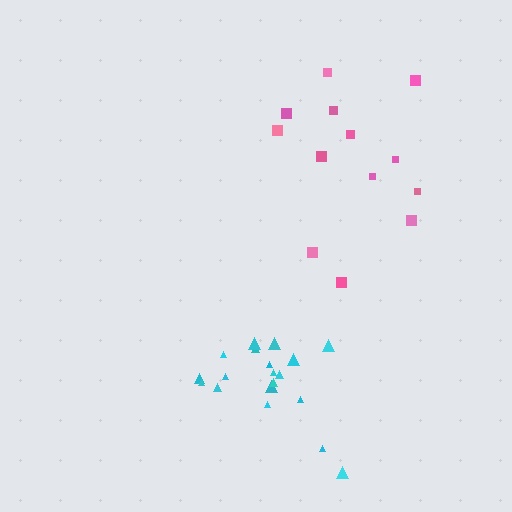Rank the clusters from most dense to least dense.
cyan, pink.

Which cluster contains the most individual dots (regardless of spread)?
Cyan (19).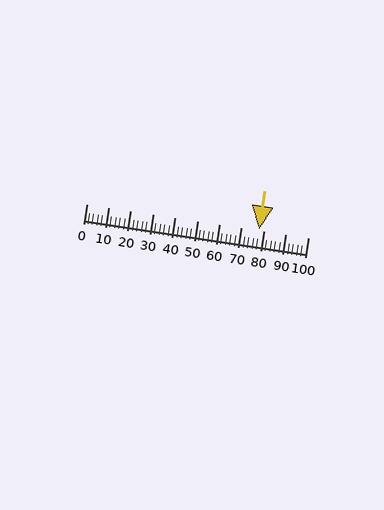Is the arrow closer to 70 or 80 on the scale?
The arrow is closer to 80.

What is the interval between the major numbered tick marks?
The major tick marks are spaced 10 units apart.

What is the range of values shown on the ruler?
The ruler shows values from 0 to 100.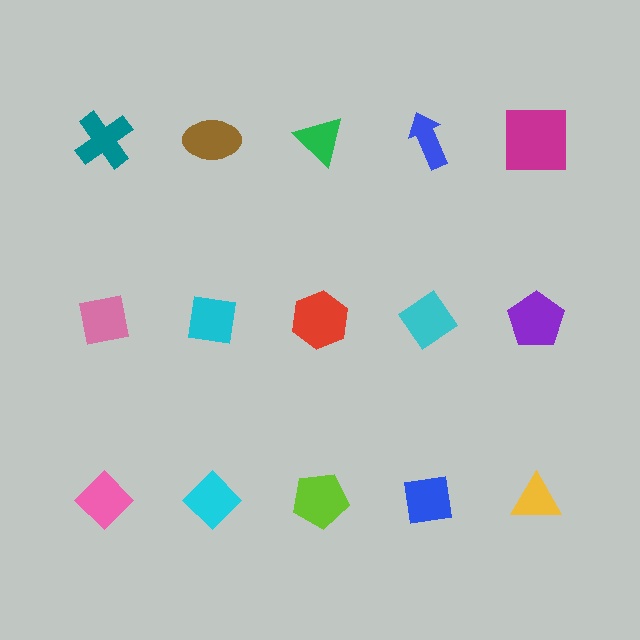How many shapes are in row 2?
5 shapes.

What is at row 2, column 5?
A purple pentagon.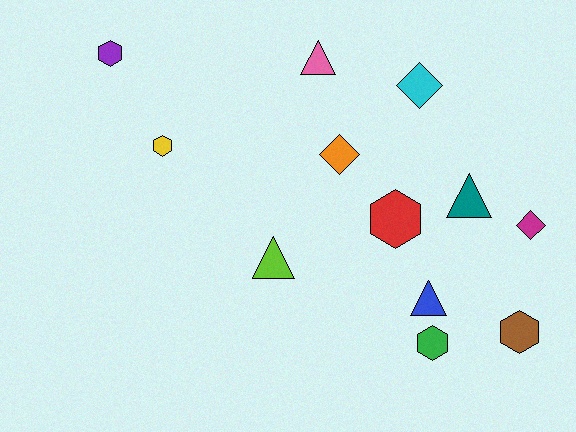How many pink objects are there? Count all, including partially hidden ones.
There is 1 pink object.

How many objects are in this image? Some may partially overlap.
There are 12 objects.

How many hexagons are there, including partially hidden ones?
There are 5 hexagons.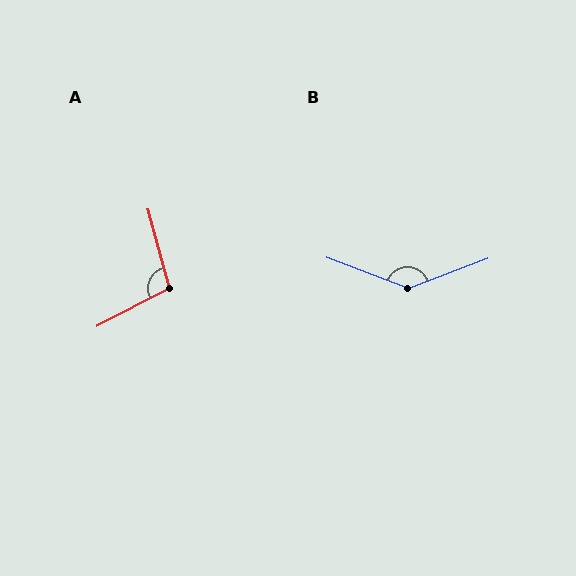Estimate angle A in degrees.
Approximately 102 degrees.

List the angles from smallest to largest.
A (102°), B (139°).